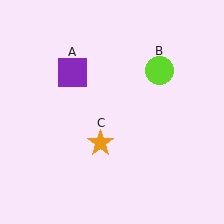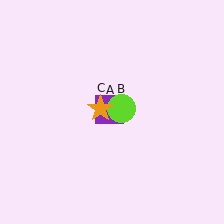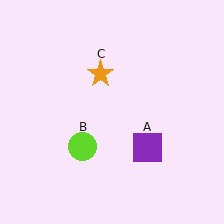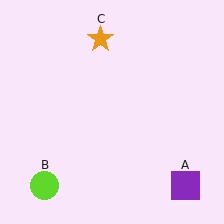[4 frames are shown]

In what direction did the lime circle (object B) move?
The lime circle (object B) moved down and to the left.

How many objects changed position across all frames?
3 objects changed position: purple square (object A), lime circle (object B), orange star (object C).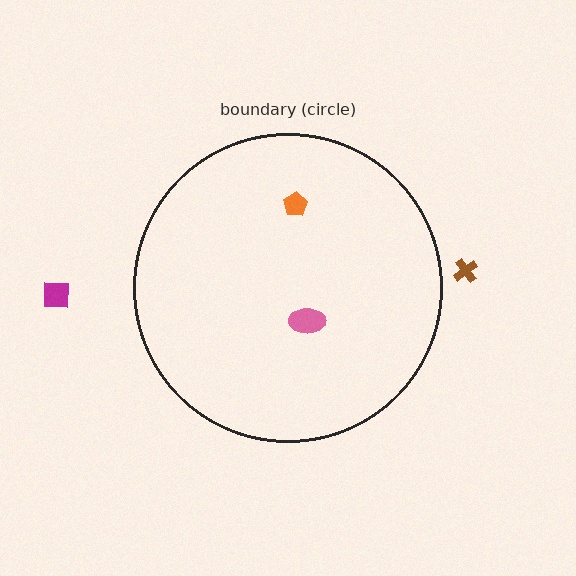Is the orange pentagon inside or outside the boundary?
Inside.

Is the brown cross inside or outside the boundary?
Outside.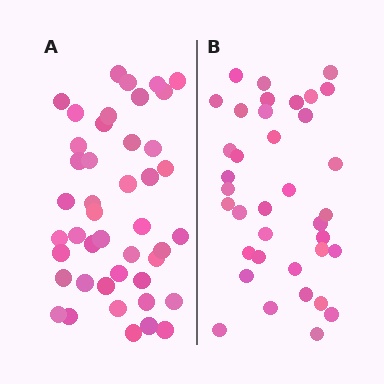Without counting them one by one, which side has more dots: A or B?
Region A (the left region) has more dots.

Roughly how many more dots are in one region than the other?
Region A has roughly 8 or so more dots than region B.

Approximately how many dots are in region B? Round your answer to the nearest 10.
About 40 dots. (The exact count is 37, which rounds to 40.)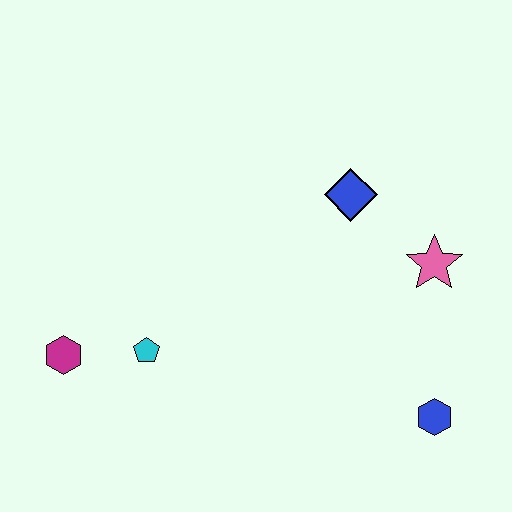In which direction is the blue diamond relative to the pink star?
The blue diamond is to the left of the pink star.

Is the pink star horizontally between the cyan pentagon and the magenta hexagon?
No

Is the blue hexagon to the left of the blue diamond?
No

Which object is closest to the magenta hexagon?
The cyan pentagon is closest to the magenta hexagon.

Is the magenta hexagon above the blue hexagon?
Yes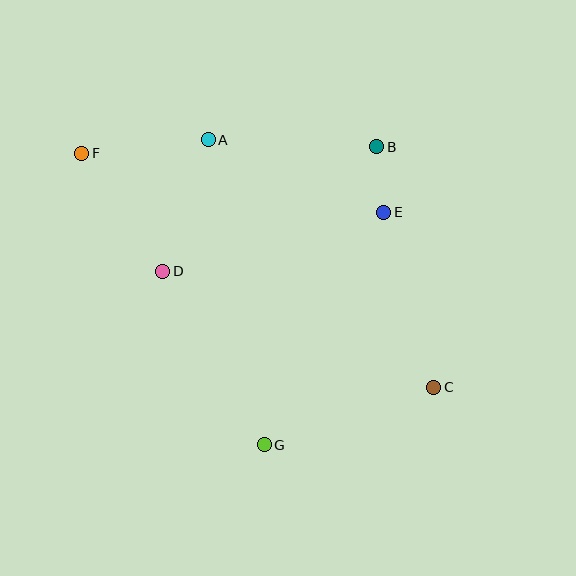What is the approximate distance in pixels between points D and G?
The distance between D and G is approximately 201 pixels.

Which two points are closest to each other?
Points B and E are closest to each other.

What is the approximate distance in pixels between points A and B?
The distance between A and B is approximately 169 pixels.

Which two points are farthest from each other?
Points C and F are farthest from each other.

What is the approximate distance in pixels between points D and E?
The distance between D and E is approximately 229 pixels.